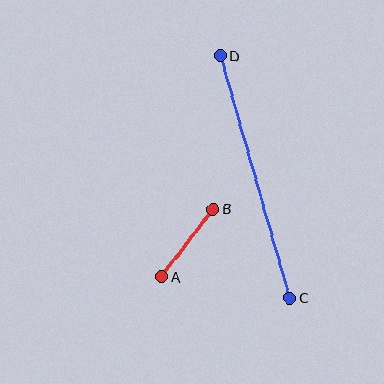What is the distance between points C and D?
The distance is approximately 252 pixels.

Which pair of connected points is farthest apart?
Points C and D are farthest apart.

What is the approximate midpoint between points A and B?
The midpoint is at approximately (187, 243) pixels.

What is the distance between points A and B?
The distance is approximately 85 pixels.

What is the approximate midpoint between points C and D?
The midpoint is at approximately (255, 177) pixels.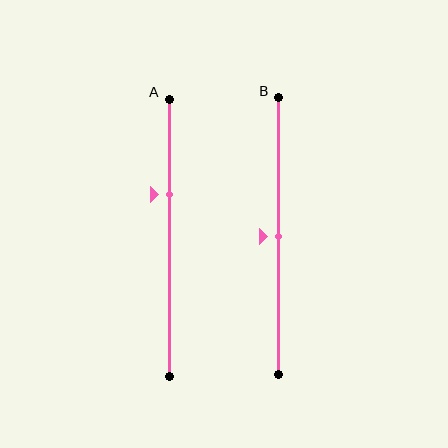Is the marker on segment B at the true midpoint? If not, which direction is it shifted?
Yes, the marker on segment B is at the true midpoint.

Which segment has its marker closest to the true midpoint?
Segment B has its marker closest to the true midpoint.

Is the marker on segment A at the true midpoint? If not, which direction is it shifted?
No, the marker on segment A is shifted upward by about 16% of the segment length.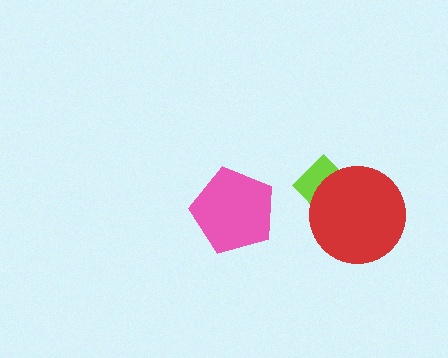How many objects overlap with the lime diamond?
1 object overlaps with the lime diamond.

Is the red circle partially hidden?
No, no other shape covers it.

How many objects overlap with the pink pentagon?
0 objects overlap with the pink pentagon.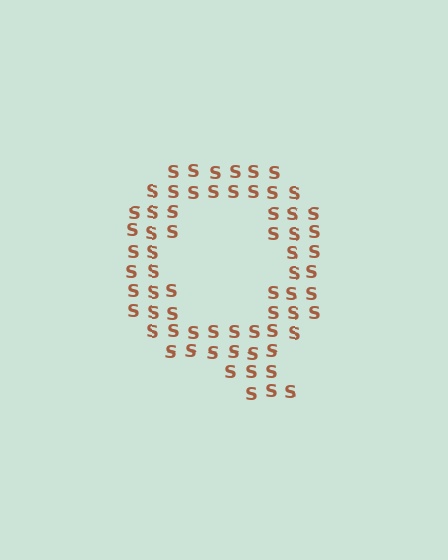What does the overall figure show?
The overall figure shows the letter Q.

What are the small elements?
The small elements are letter S's.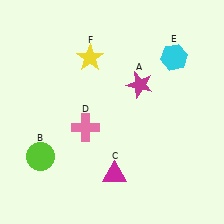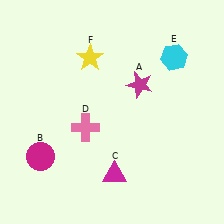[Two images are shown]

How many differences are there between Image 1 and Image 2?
There is 1 difference between the two images.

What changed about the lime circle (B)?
In Image 1, B is lime. In Image 2, it changed to magenta.